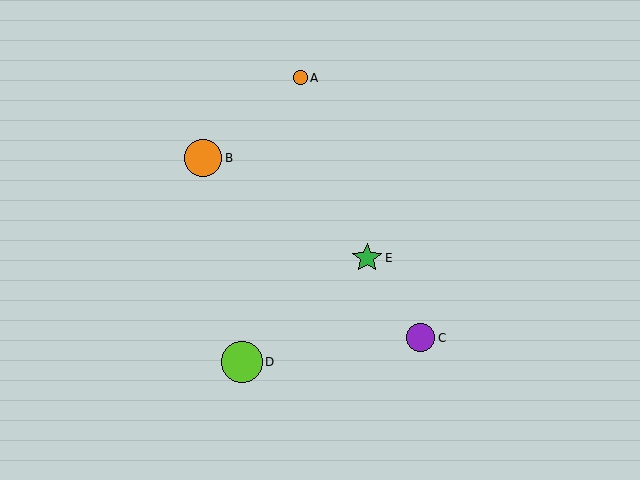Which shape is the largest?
The lime circle (labeled D) is the largest.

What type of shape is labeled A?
Shape A is an orange circle.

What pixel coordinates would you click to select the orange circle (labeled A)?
Click at (301, 78) to select the orange circle A.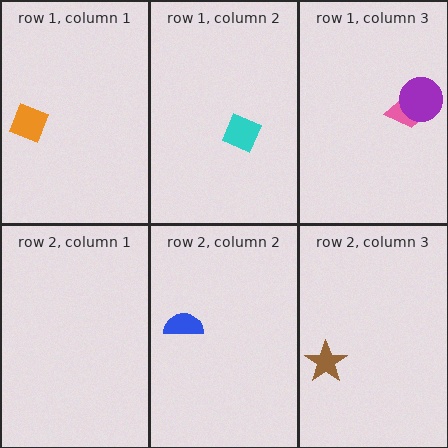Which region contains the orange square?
The row 1, column 1 region.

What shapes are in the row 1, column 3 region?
The pink trapezoid, the purple circle.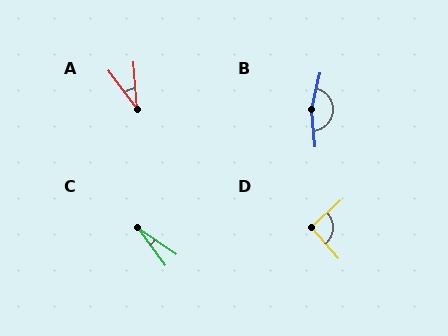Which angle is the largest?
B, at approximately 162 degrees.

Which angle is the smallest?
C, at approximately 19 degrees.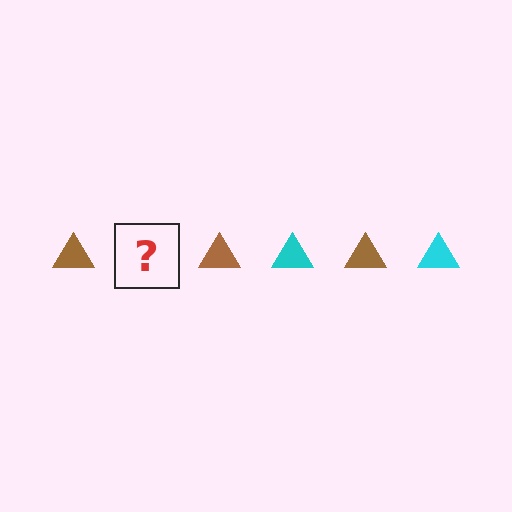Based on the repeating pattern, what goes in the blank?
The blank should be a cyan triangle.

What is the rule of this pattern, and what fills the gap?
The rule is that the pattern cycles through brown, cyan triangles. The gap should be filled with a cyan triangle.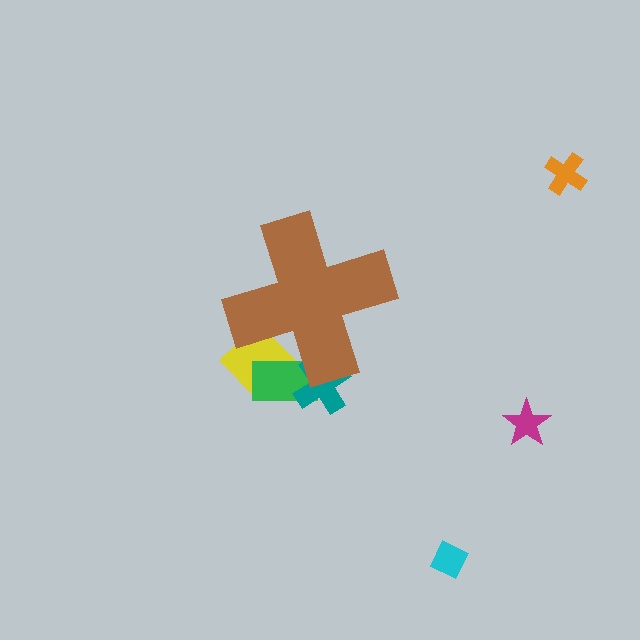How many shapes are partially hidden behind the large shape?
3 shapes are partially hidden.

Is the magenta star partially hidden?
No, the magenta star is fully visible.